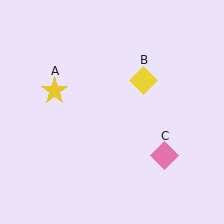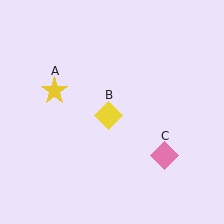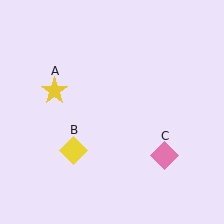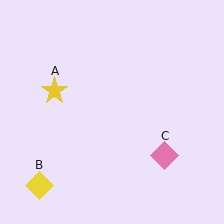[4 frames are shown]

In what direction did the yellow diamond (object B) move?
The yellow diamond (object B) moved down and to the left.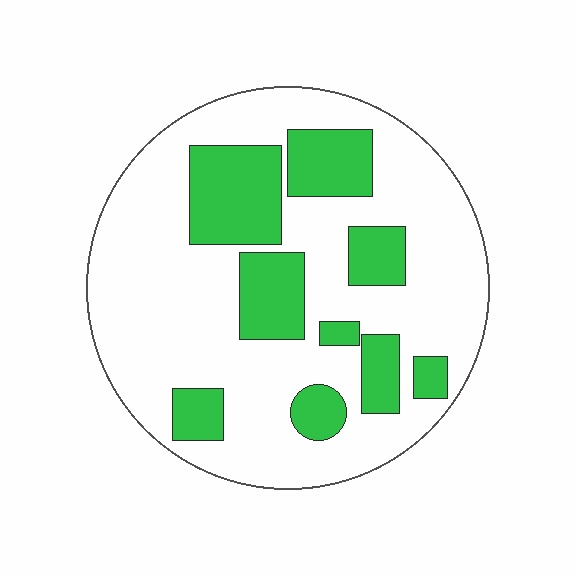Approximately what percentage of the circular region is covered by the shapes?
Approximately 30%.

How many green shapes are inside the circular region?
9.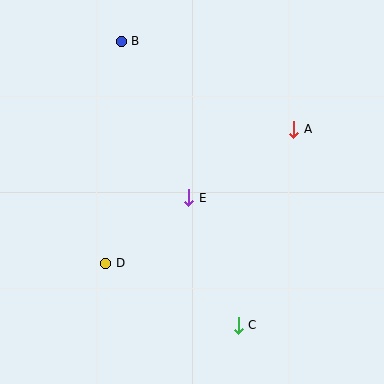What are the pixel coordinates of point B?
Point B is at (121, 41).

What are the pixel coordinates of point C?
Point C is at (238, 325).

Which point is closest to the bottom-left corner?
Point D is closest to the bottom-left corner.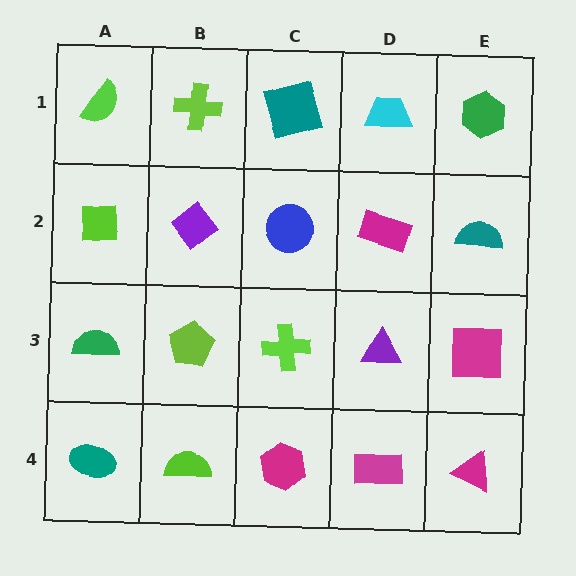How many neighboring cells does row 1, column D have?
3.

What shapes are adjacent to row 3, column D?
A magenta rectangle (row 2, column D), a magenta rectangle (row 4, column D), a lime cross (row 3, column C), a magenta square (row 3, column E).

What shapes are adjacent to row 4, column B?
A lime pentagon (row 3, column B), a teal ellipse (row 4, column A), a magenta hexagon (row 4, column C).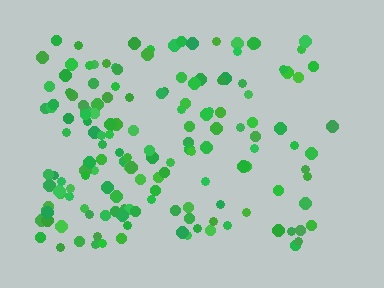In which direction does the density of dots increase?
From right to left, with the left side densest.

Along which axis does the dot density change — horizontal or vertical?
Horizontal.